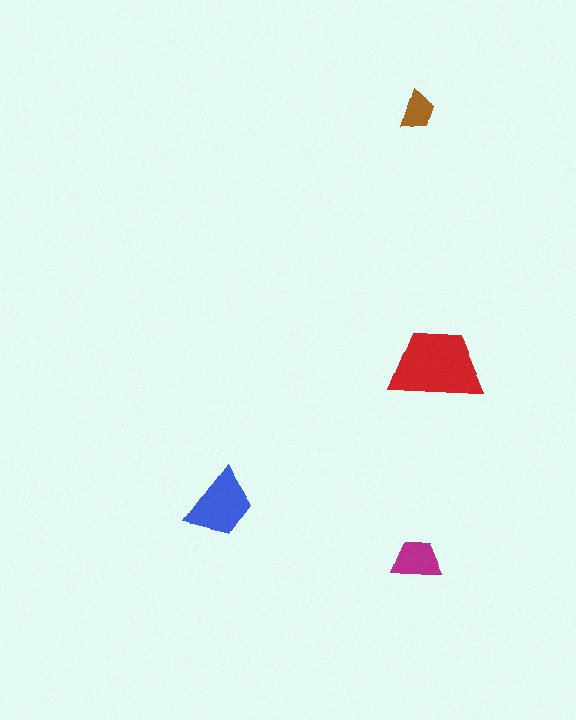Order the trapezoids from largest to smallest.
the red one, the blue one, the magenta one, the brown one.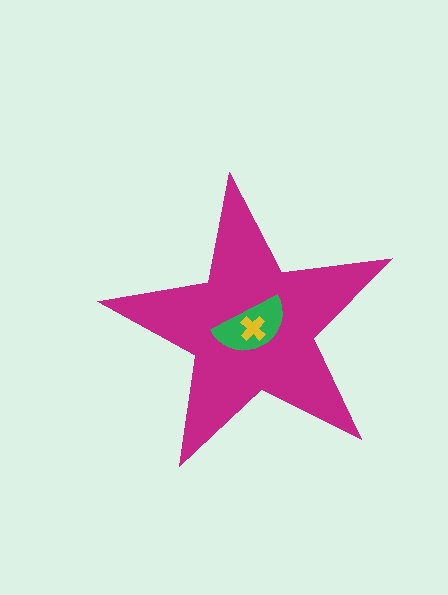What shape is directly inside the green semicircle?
The yellow cross.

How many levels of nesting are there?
3.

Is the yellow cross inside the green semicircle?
Yes.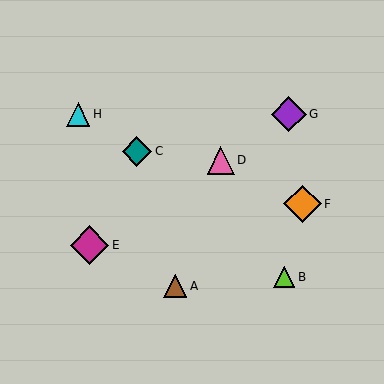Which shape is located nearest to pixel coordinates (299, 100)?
The purple diamond (labeled G) at (289, 114) is nearest to that location.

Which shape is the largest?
The magenta diamond (labeled E) is the largest.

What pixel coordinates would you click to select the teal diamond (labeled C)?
Click at (137, 151) to select the teal diamond C.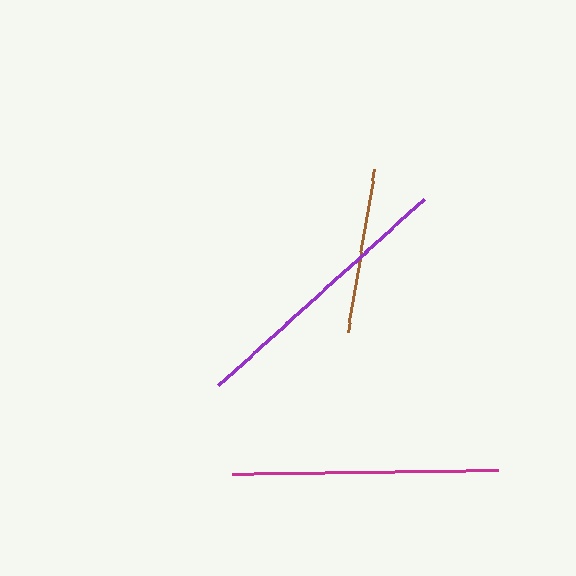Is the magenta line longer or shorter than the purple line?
The purple line is longer than the magenta line.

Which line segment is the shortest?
The brown line is the shortest at approximately 165 pixels.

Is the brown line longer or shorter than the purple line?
The purple line is longer than the brown line.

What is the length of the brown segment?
The brown segment is approximately 165 pixels long.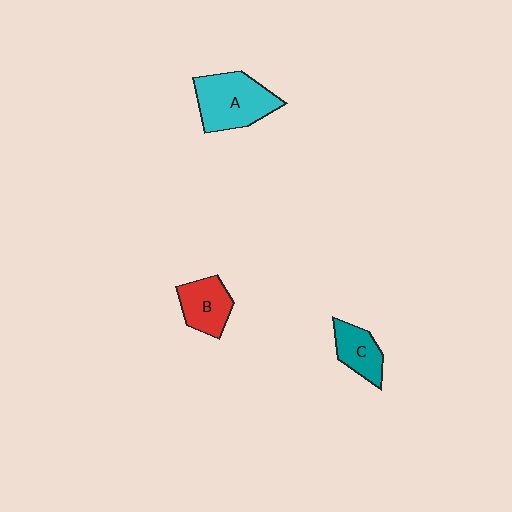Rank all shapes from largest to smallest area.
From largest to smallest: A (cyan), B (red), C (teal).